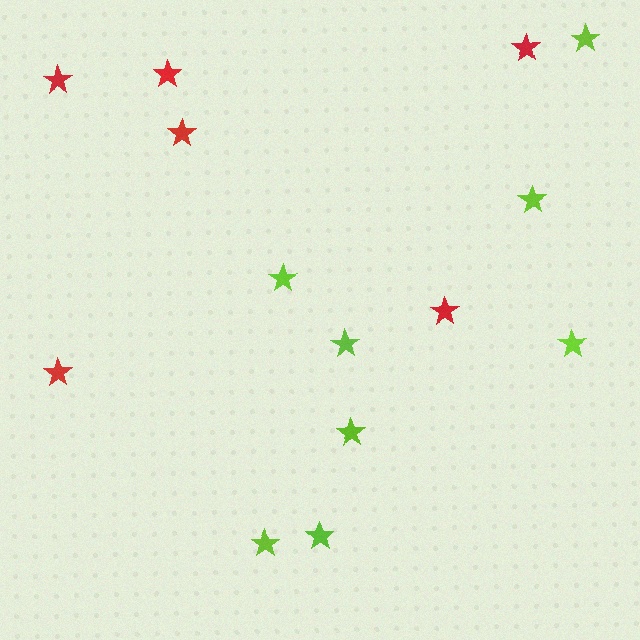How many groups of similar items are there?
There are 2 groups: one group of lime stars (8) and one group of red stars (6).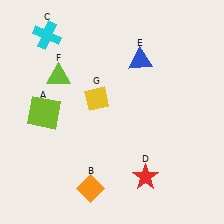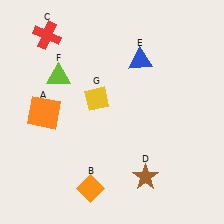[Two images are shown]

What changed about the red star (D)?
In Image 1, D is red. In Image 2, it changed to brown.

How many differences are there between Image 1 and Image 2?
There are 3 differences between the two images.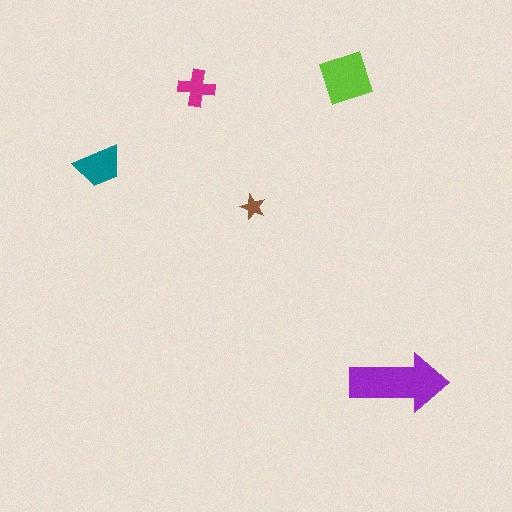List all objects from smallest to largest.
The brown star, the magenta cross, the teal trapezoid, the lime square, the purple arrow.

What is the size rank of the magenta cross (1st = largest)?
4th.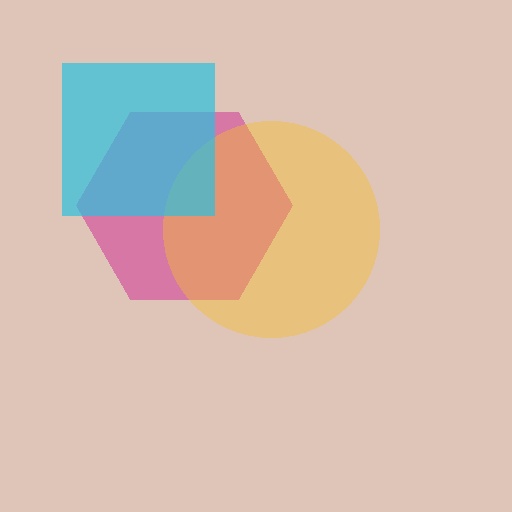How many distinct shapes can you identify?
There are 3 distinct shapes: a magenta hexagon, a yellow circle, a cyan square.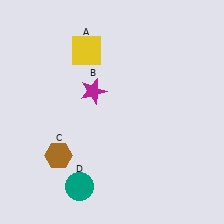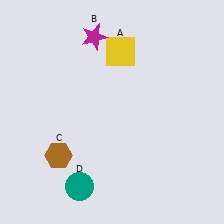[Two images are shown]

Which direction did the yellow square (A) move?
The yellow square (A) moved right.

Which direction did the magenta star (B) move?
The magenta star (B) moved up.